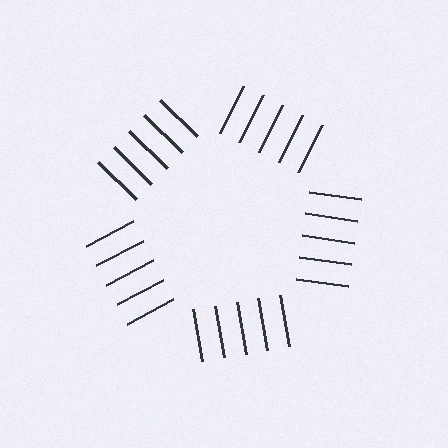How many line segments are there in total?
25 — 5 along each of the 5 edges.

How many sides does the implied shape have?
5 sides — the line-ends trace a pentagon.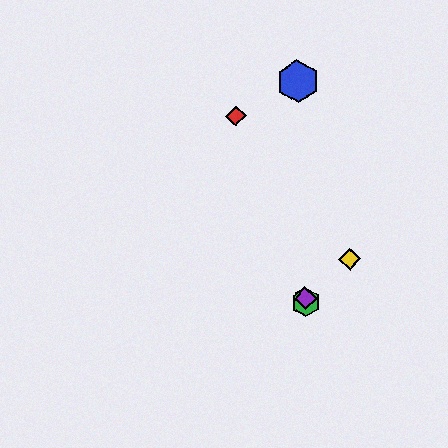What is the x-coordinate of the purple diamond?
The purple diamond is at x≈305.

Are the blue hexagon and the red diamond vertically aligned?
No, the blue hexagon is at x≈298 and the red diamond is at x≈236.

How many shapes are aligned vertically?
3 shapes (the blue hexagon, the green hexagon, the purple diamond) are aligned vertically.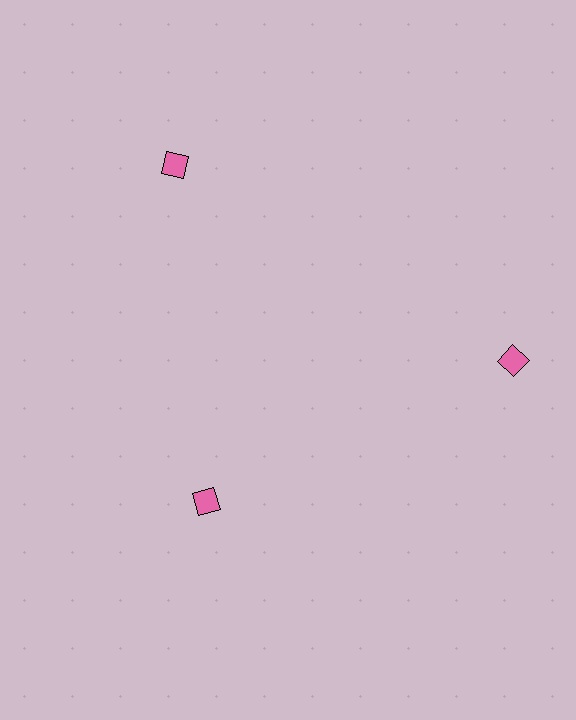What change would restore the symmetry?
The symmetry would be restored by moving it outward, back onto the ring so that all 3 diamonds sit at equal angles and equal distance from the center.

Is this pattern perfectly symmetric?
No. The 3 pink diamonds are arranged in a ring, but one element near the 7 o'clock position is pulled inward toward the center, breaking the 3-fold rotational symmetry.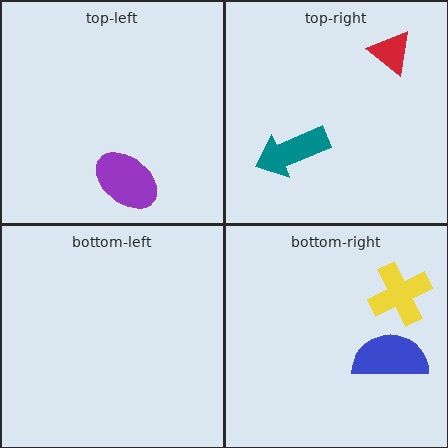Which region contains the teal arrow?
The top-right region.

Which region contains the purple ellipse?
The top-left region.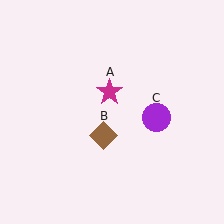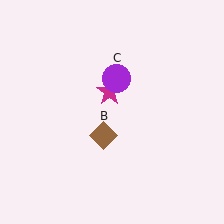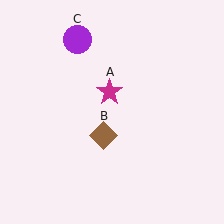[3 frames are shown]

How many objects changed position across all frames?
1 object changed position: purple circle (object C).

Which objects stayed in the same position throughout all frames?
Magenta star (object A) and brown diamond (object B) remained stationary.